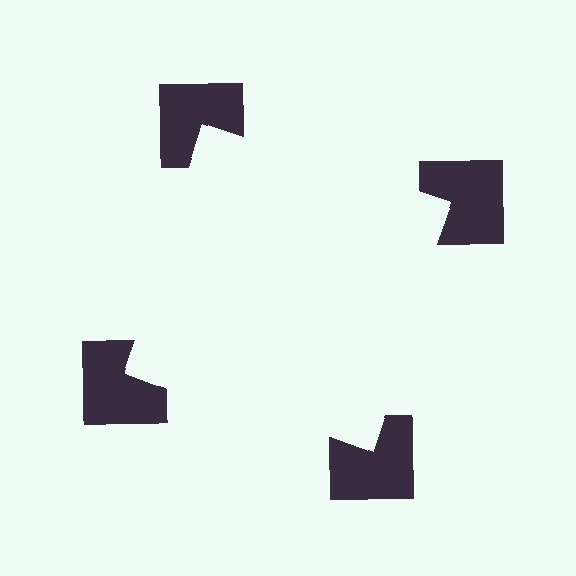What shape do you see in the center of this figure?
An illusory square — its edges are inferred from the aligned wedge cuts in the notched squares, not physically drawn.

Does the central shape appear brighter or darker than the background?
It typically appears slightly brighter than the background, even though no actual brightness change is drawn.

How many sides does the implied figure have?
4 sides.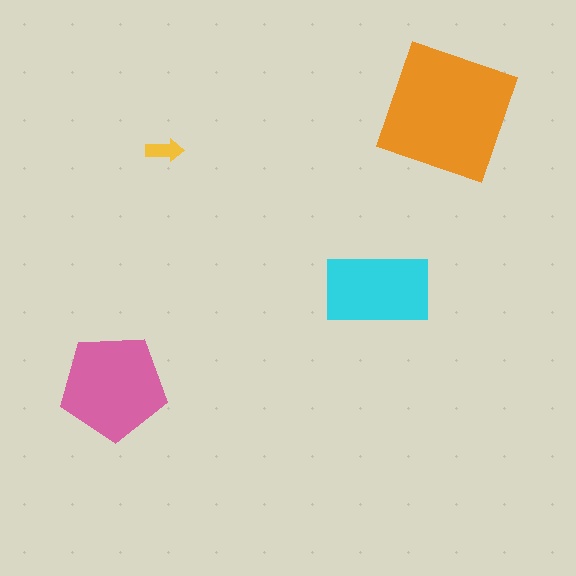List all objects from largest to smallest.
The orange square, the pink pentagon, the cyan rectangle, the yellow arrow.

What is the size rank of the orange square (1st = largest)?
1st.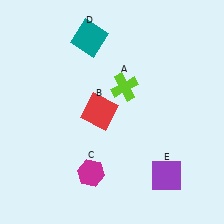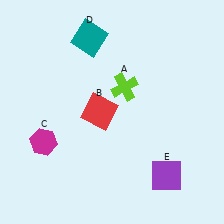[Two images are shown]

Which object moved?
The magenta hexagon (C) moved left.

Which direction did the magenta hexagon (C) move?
The magenta hexagon (C) moved left.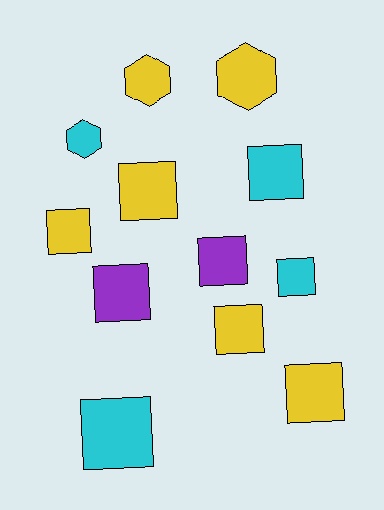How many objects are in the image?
There are 12 objects.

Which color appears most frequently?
Yellow, with 6 objects.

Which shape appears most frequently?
Square, with 9 objects.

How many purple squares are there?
There are 2 purple squares.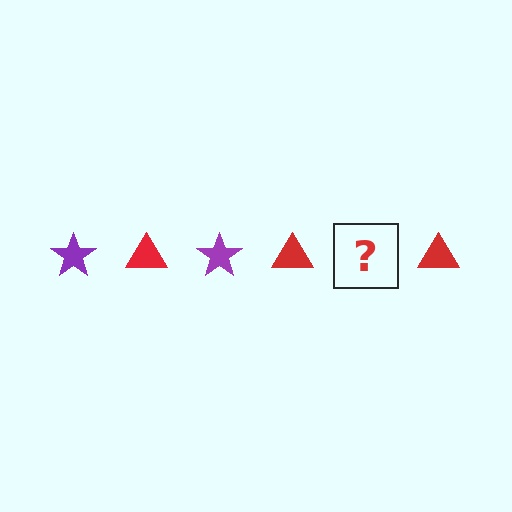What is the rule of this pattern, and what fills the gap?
The rule is that the pattern alternates between purple star and red triangle. The gap should be filled with a purple star.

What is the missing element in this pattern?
The missing element is a purple star.